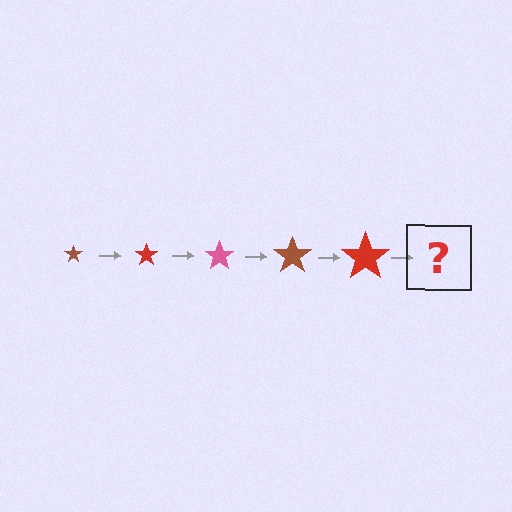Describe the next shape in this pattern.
It should be a pink star, larger than the previous one.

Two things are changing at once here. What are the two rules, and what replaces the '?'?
The two rules are that the star grows larger each step and the color cycles through brown, red, and pink. The '?' should be a pink star, larger than the previous one.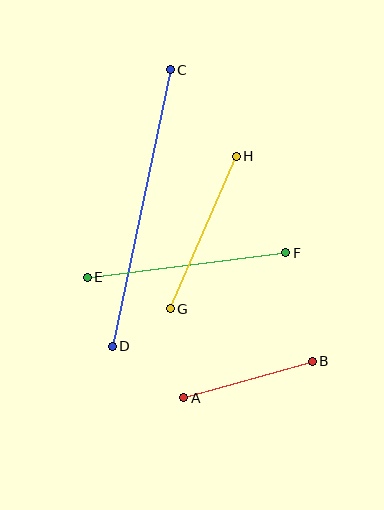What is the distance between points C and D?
The distance is approximately 282 pixels.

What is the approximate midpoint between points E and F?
The midpoint is at approximately (186, 265) pixels.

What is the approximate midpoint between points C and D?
The midpoint is at approximately (141, 208) pixels.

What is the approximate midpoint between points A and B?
The midpoint is at approximately (248, 379) pixels.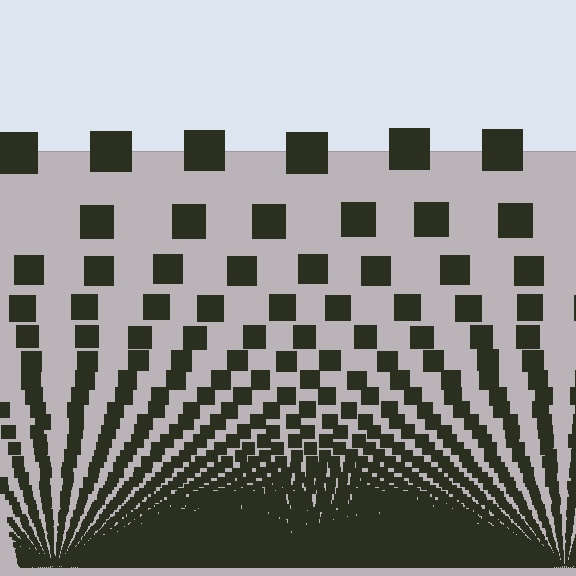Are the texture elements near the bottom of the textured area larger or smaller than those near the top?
Smaller. The gradient is inverted — elements near the bottom are smaller and denser.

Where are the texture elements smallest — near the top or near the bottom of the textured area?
Near the bottom.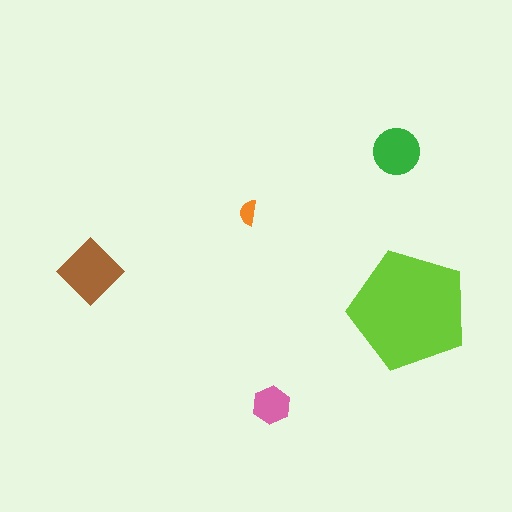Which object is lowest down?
The pink hexagon is bottommost.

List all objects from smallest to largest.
The orange semicircle, the pink hexagon, the green circle, the brown diamond, the lime pentagon.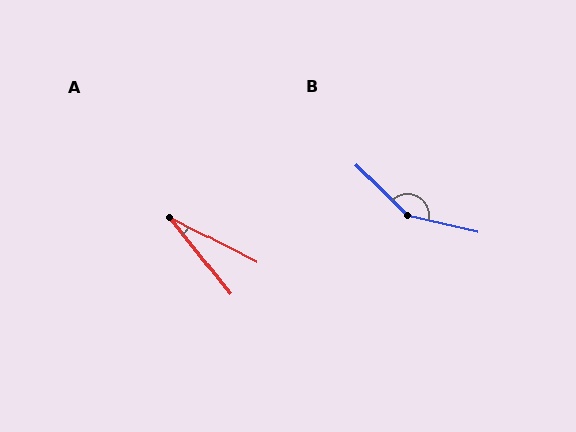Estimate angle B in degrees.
Approximately 149 degrees.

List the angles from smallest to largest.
A (24°), B (149°).